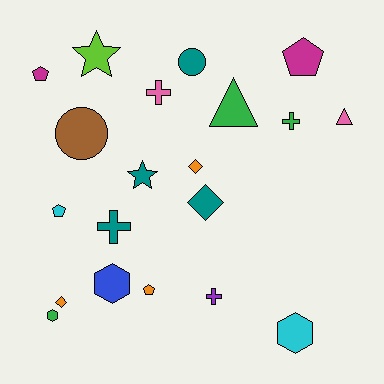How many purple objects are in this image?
There is 1 purple object.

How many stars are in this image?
There are 2 stars.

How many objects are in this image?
There are 20 objects.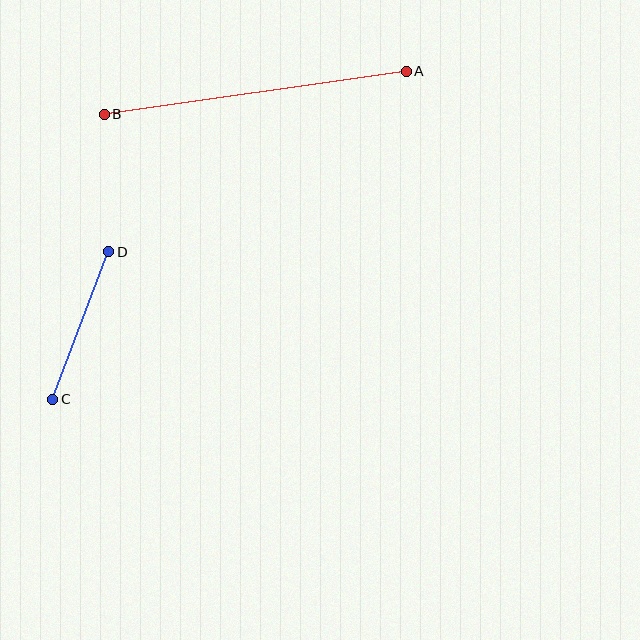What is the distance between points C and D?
The distance is approximately 158 pixels.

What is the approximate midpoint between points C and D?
The midpoint is at approximately (81, 326) pixels.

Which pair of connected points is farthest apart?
Points A and B are farthest apart.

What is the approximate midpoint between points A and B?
The midpoint is at approximately (255, 93) pixels.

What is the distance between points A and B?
The distance is approximately 305 pixels.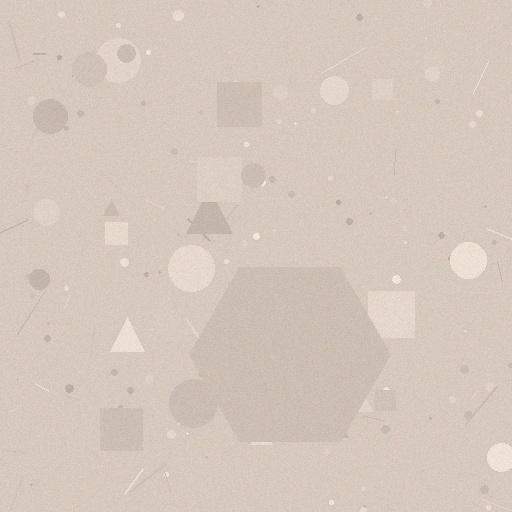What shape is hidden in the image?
A hexagon is hidden in the image.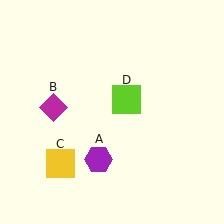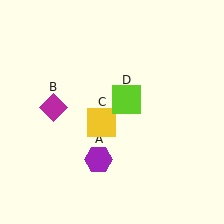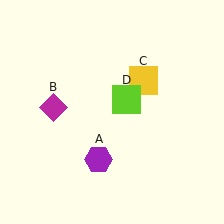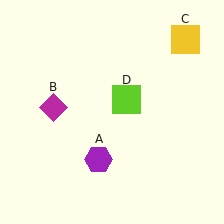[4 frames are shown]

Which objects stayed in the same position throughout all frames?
Purple hexagon (object A) and magenta diamond (object B) and lime square (object D) remained stationary.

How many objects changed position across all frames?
1 object changed position: yellow square (object C).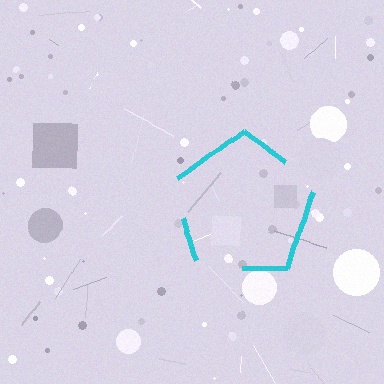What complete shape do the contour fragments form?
The contour fragments form a pentagon.